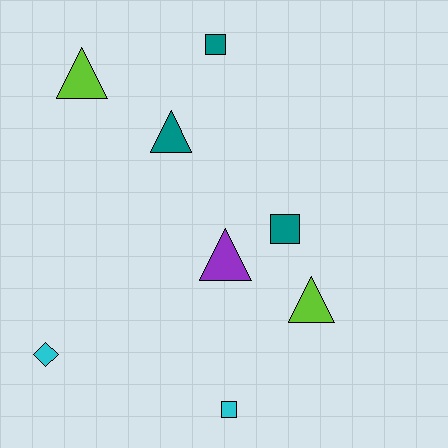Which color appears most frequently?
Teal, with 3 objects.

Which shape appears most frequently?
Triangle, with 4 objects.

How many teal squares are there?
There are 2 teal squares.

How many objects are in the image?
There are 8 objects.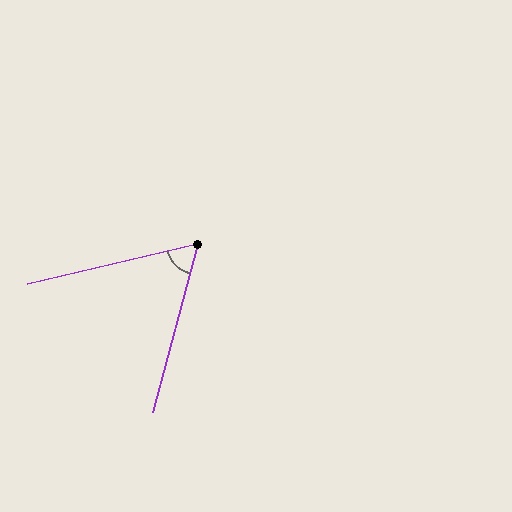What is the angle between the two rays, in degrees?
Approximately 62 degrees.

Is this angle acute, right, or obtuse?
It is acute.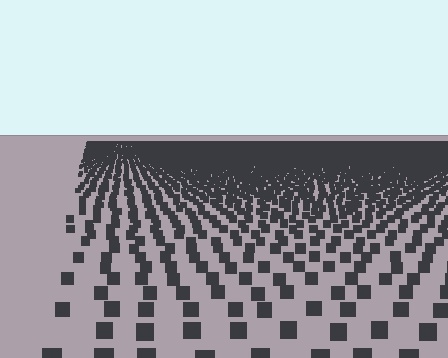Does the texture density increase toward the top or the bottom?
Density increases toward the top.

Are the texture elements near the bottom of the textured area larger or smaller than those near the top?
Larger. Near the bottom, elements are closer to the viewer and appear at a bigger on-screen size.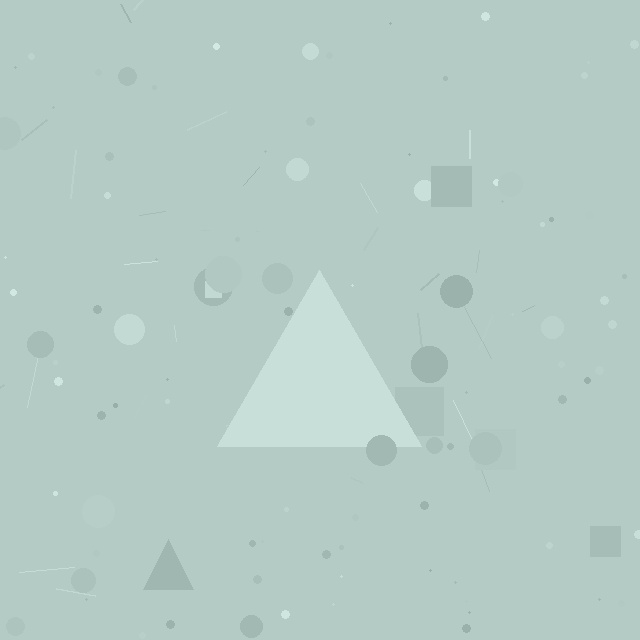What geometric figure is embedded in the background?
A triangle is embedded in the background.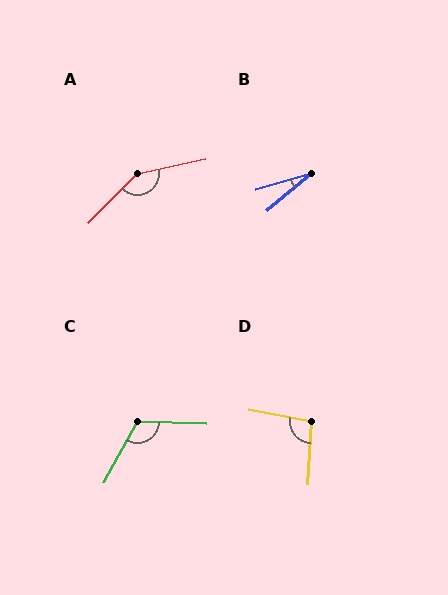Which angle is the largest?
A, at approximately 147 degrees.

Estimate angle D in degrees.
Approximately 97 degrees.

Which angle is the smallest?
B, at approximately 23 degrees.